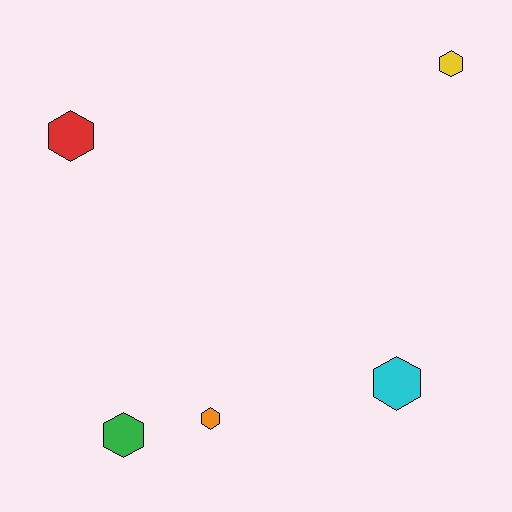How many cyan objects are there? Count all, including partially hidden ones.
There is 1 cyan object.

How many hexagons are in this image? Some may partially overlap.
There are 5 hexagons.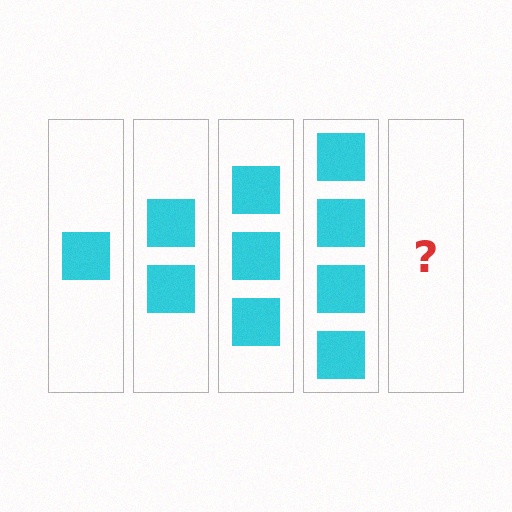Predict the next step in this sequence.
The next step is 5 squares.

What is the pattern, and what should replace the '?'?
The pattern is that each step adds one more square. The '?' should be 5 squares.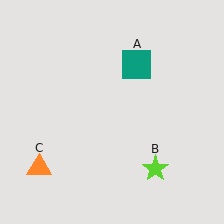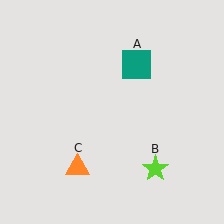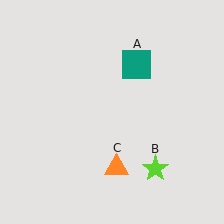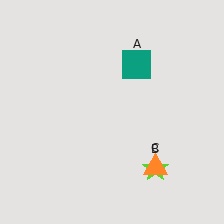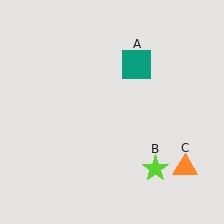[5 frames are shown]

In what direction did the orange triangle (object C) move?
The orange triangle (object C) moved right.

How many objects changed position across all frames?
1 object changed position: orange triangle (object C).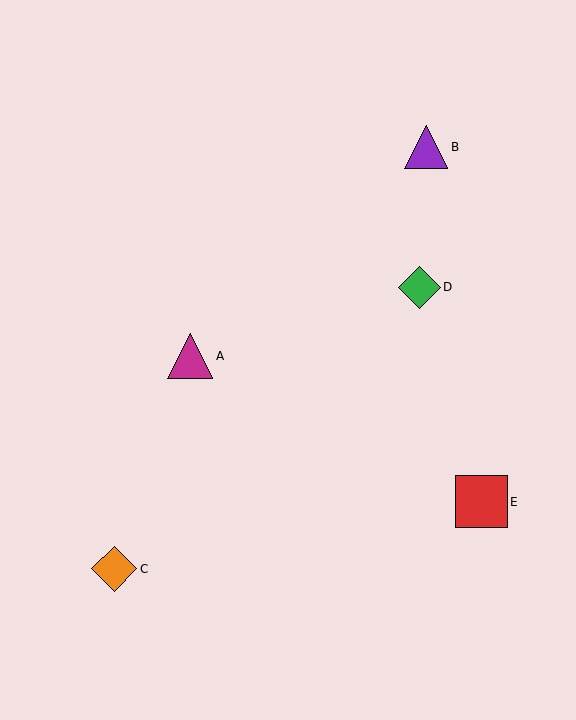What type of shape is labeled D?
Shape D is a green diamond.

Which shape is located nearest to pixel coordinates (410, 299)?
The green diamond (labeled D) at (419, 287) is nearest to that location.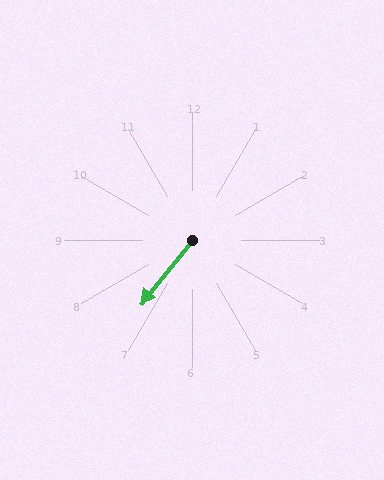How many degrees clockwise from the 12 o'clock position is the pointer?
Approximately 219 degrees.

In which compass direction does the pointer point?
Southwest.